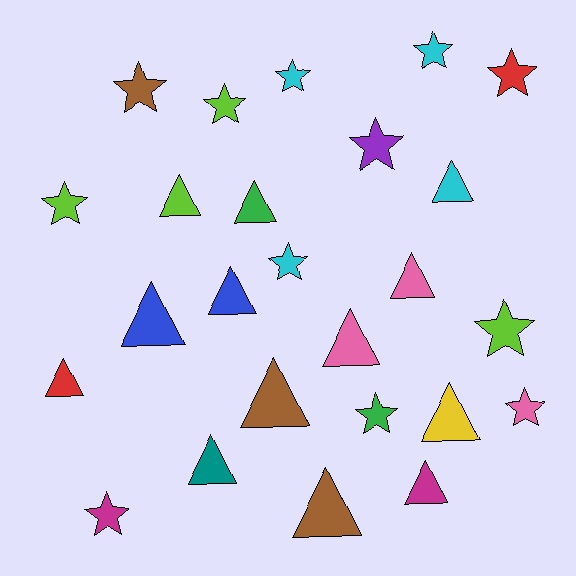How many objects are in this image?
There are 25 objects.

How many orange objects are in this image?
There are no orange objects.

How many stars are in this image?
There are 12 stars.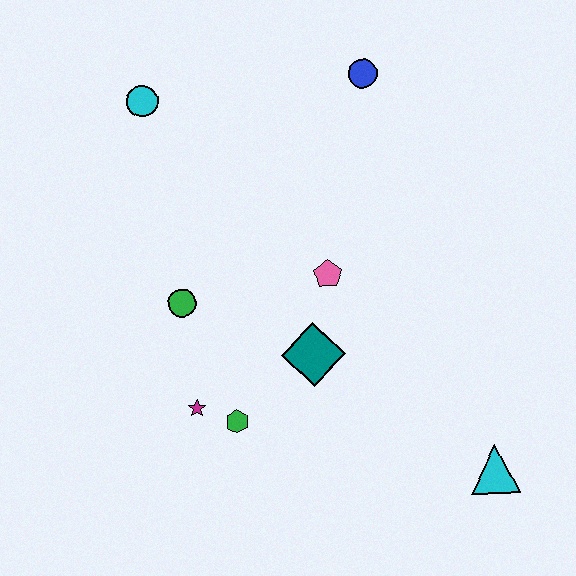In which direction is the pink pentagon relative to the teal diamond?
The pink pentagon is above the teal diamond.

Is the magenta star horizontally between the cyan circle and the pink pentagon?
Yes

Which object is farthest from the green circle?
The cyan triangle is farthest from the green circle.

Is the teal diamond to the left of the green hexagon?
No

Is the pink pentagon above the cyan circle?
No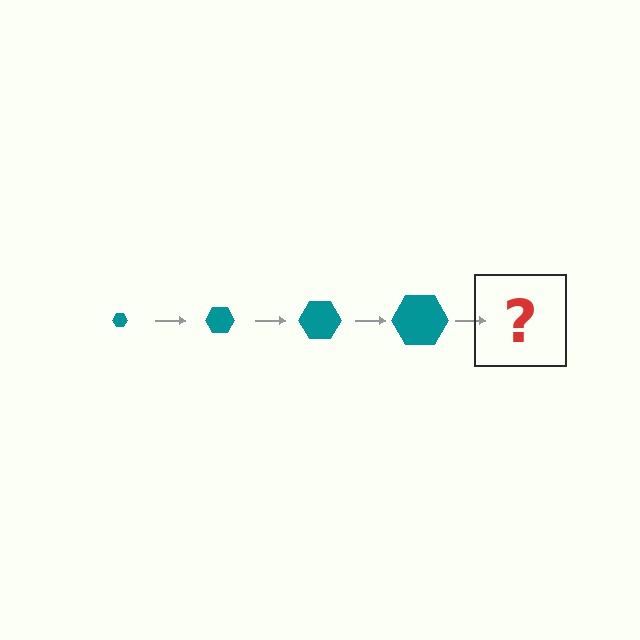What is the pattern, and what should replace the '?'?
The pattern is that the hexagon gets progressively larger each step. The '?' should be a teal hexagon, larger than the previous one.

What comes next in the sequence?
The next element should be a teal hexagon, larger than the previous one.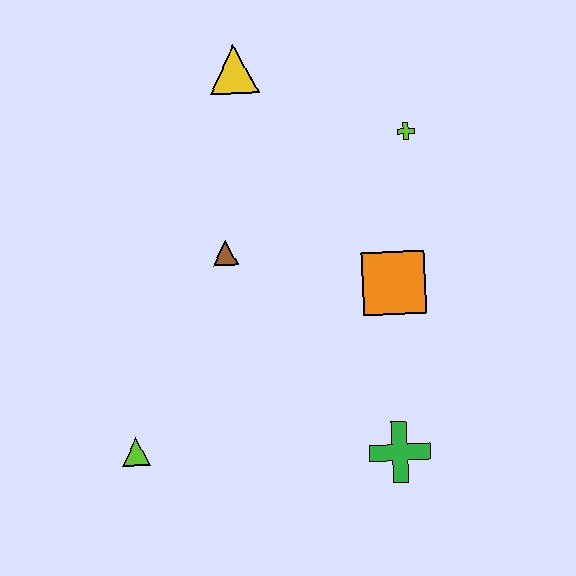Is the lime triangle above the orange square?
No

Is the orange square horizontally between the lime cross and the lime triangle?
Yes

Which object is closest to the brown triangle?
The orange square is closest to the brown triangle.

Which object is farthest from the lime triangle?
The lime cross is farthest from the lime triangle.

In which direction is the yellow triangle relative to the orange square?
The yellow triangle is above the orange square.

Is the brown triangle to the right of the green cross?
No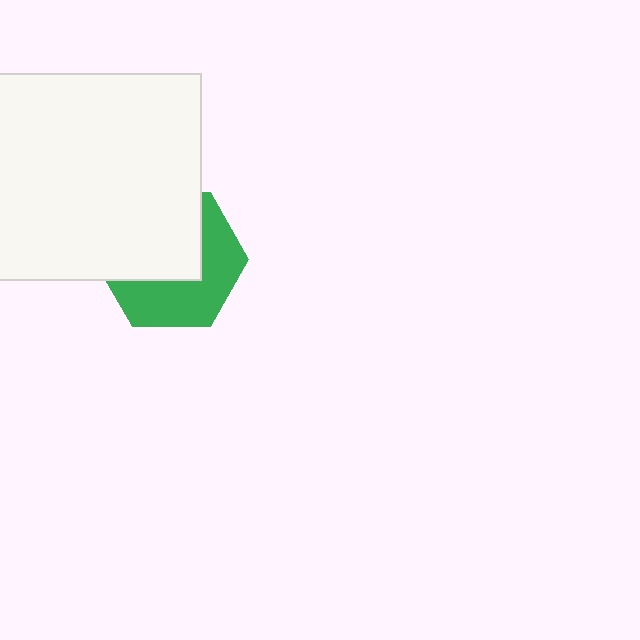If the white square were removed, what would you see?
You would see the complete green hexagon.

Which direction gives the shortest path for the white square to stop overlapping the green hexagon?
Moving up gives the shortest separation.